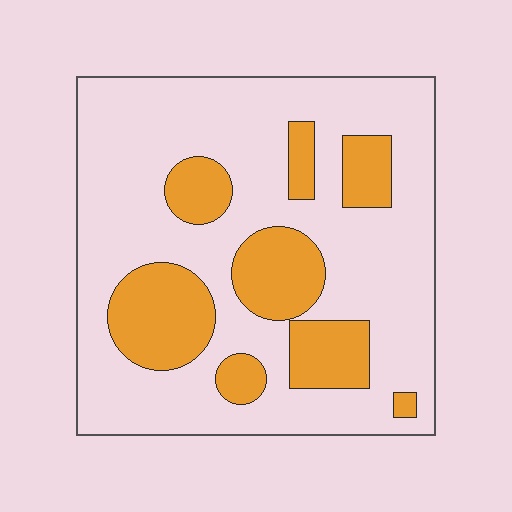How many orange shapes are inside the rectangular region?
8.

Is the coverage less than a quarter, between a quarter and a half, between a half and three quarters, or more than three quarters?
Between a quarter and a half.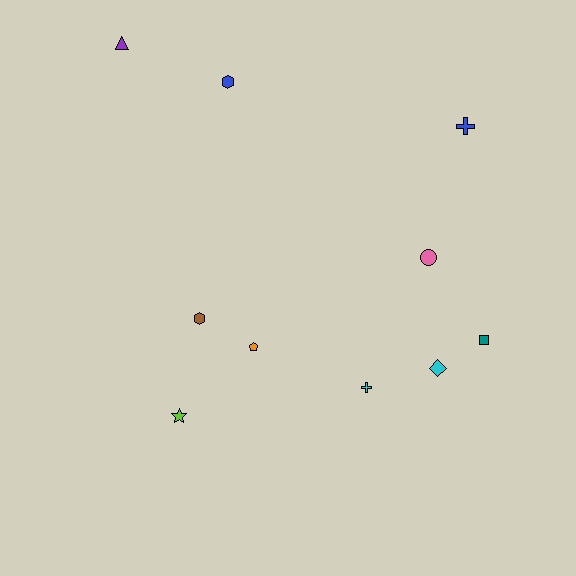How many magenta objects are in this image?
There are no magenta objects.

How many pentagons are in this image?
There is 1 pentagon.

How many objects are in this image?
There are 10 objects.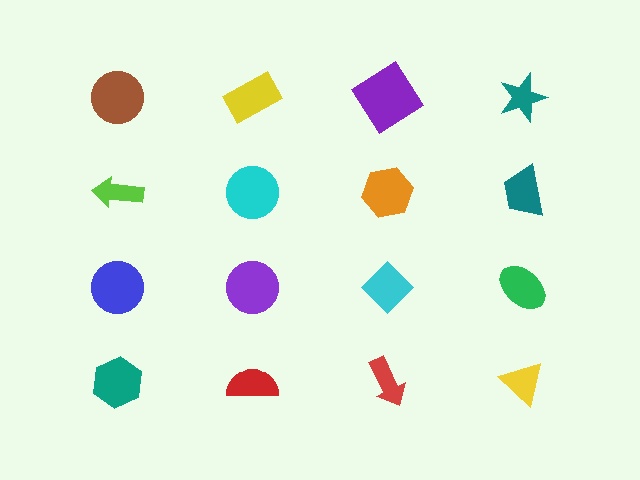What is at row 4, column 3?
A red arrow.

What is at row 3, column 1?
A blue circle.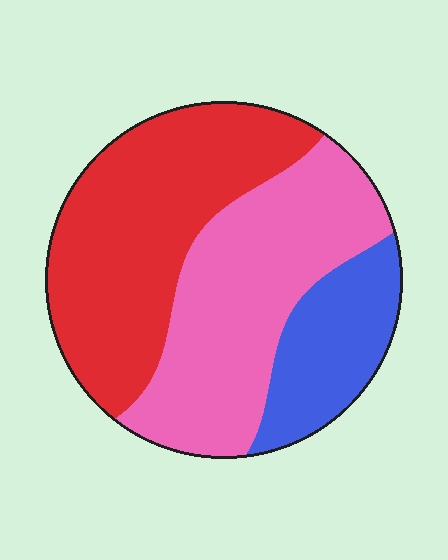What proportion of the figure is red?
Red covers around 40% of the figure.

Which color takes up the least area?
Blue, at roughly 20%.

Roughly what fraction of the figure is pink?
Pink takes up about two fifths (2/5) of the figure.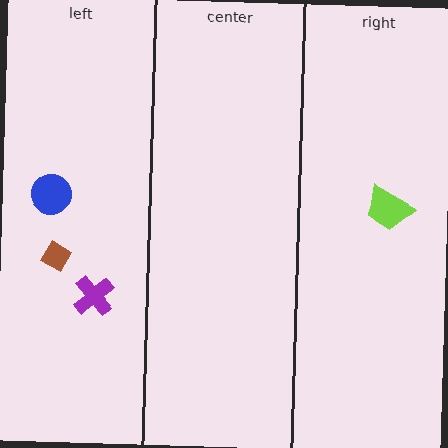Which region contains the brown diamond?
The left region.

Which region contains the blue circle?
The left region.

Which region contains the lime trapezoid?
The right region.